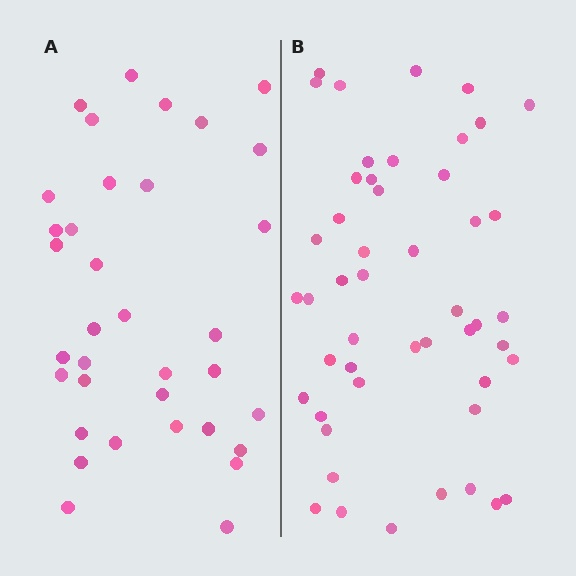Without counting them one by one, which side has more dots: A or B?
Region B (the right region) has more dots.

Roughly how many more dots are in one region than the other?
Region B has approximately 15 more dots than region A.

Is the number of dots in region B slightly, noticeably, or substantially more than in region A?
Region B has noticeably more, but not dramatically so. The ratio is roughly 1.4 to 1.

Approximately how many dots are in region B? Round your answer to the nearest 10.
About 50 dots. (The exact count is 49, which rounds to 50.)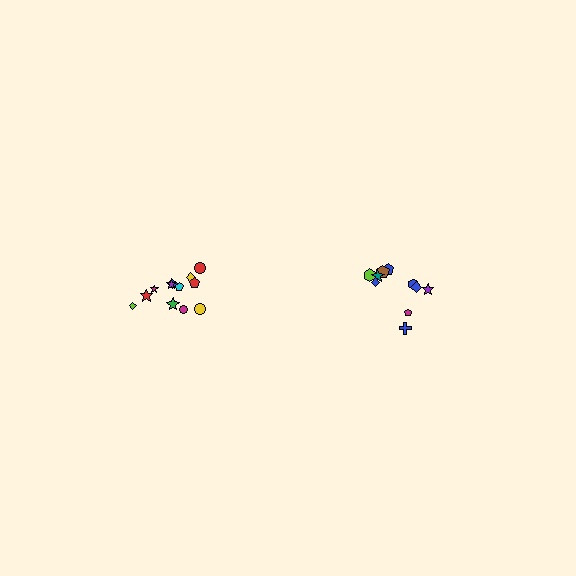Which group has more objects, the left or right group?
The left group.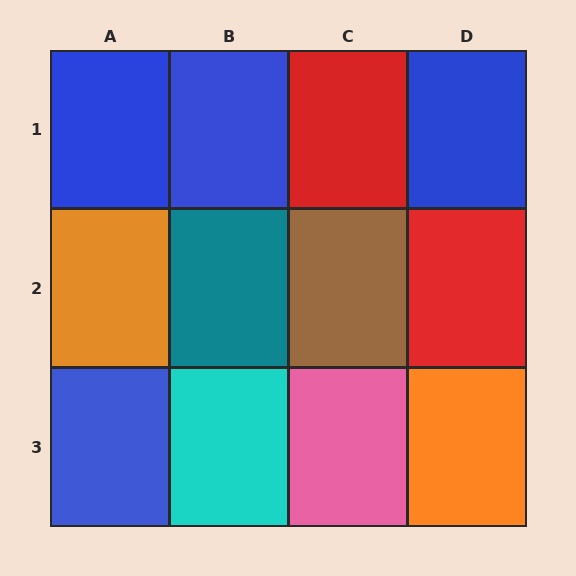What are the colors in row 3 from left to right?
Blue, cyan, pink, orange.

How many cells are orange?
2 cells are orange.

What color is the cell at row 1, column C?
Red.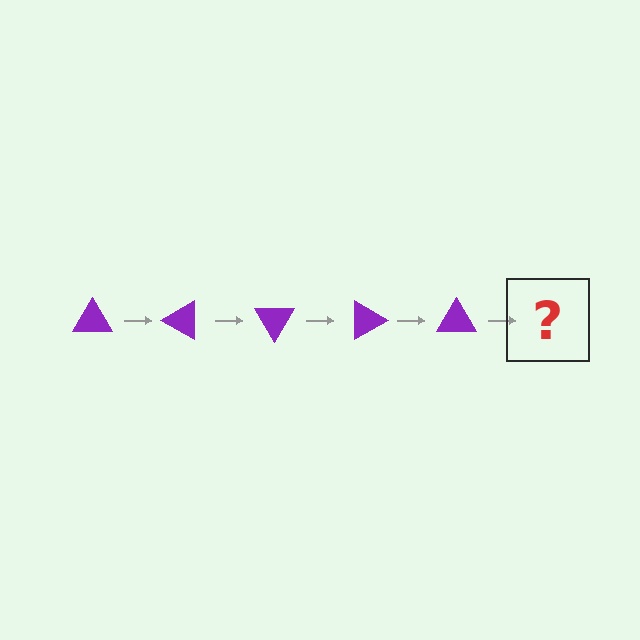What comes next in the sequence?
The next element should be a purple triangle rotated 150 degrees.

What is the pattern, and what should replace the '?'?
The pattern is that the triangle rotates 30 degrees each step. The '?' should be a purple triangle rotated 150 degrees.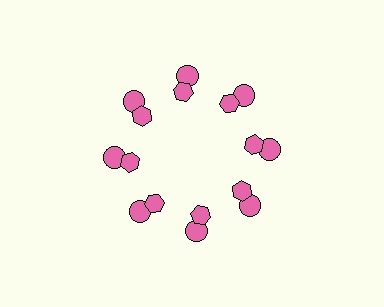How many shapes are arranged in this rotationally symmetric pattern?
There are 16 shapes, arranged in 8 groups of 2.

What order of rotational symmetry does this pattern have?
This pattern has 8-fold rotational symmetry.